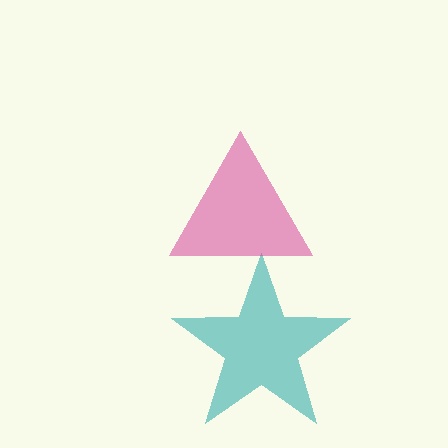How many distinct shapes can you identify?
There are 2 distinct shapes: a teal star, a magenta triangle.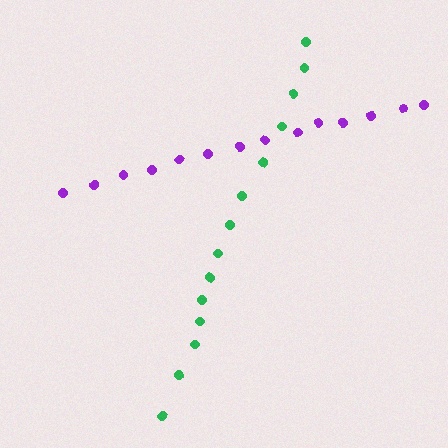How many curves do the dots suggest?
There are 2 distinct paths.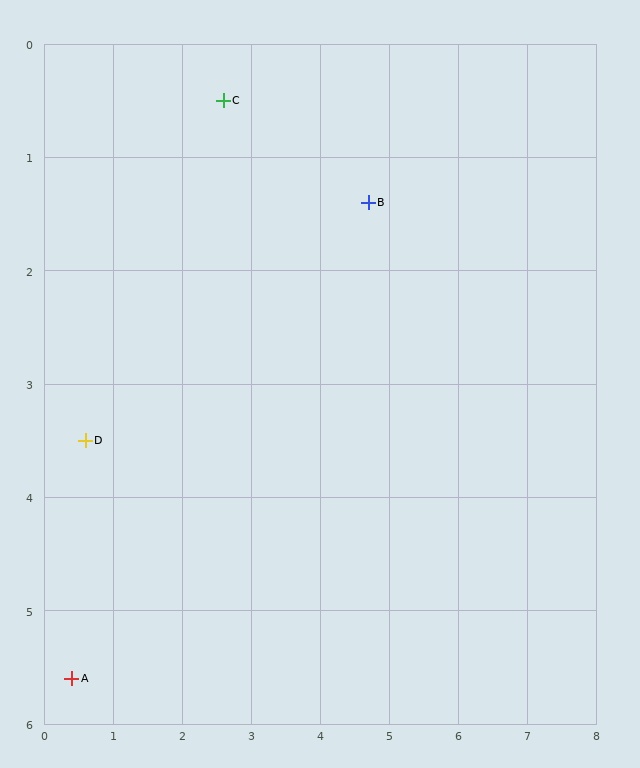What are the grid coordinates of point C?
Point C is at approximately (2.6, 0.5).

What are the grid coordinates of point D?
Point D is at approximately (0.6, 3.5).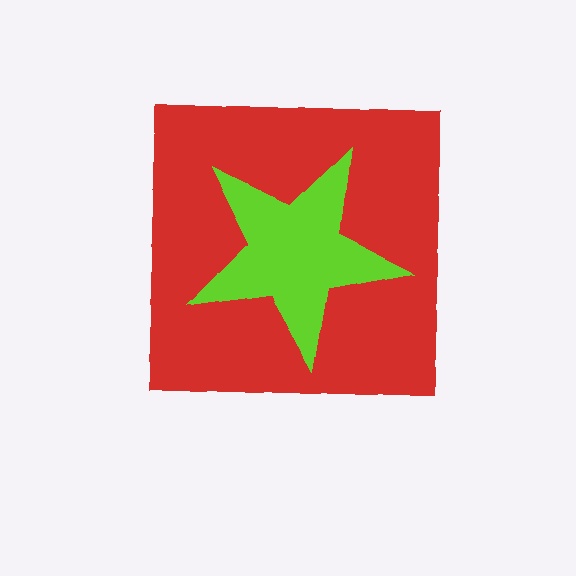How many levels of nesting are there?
2.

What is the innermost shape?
The lime star.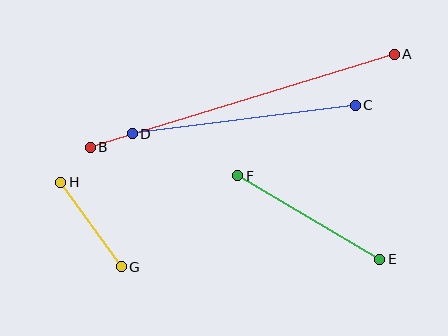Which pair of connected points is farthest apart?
Points A and B are farthest apart.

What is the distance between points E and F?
The distance is approximately 165 pixels.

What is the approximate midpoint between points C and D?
The midpoint is at approximately (244, 120) pixels.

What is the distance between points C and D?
The distance is approximately 225 pixels.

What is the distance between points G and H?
The distance is approximately 104 pixels.